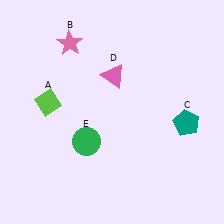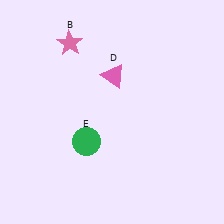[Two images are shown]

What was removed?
The teal pentagon (C), the lime diamond (A) were removed in Image 2.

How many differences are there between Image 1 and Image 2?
There are 2 differences between the two images.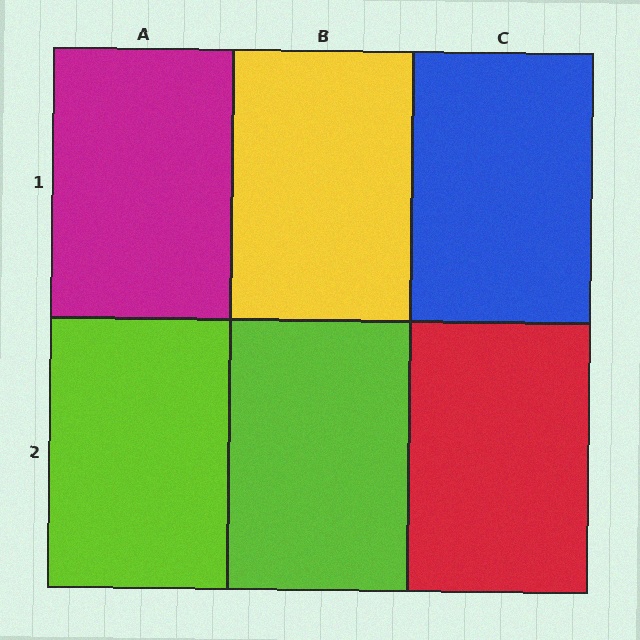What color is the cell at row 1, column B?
Yellow.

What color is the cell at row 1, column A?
Magenta.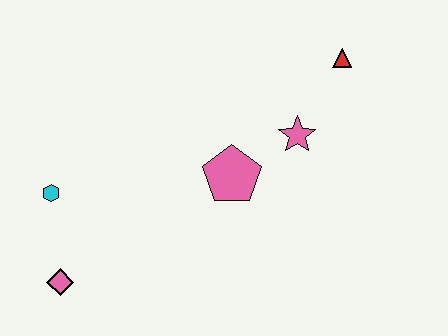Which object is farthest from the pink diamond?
The red triangle is farthest from the pink diamond.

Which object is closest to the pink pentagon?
The pink star is closest to the pink pentagon.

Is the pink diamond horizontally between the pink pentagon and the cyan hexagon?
Yes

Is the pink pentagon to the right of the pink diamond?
Yes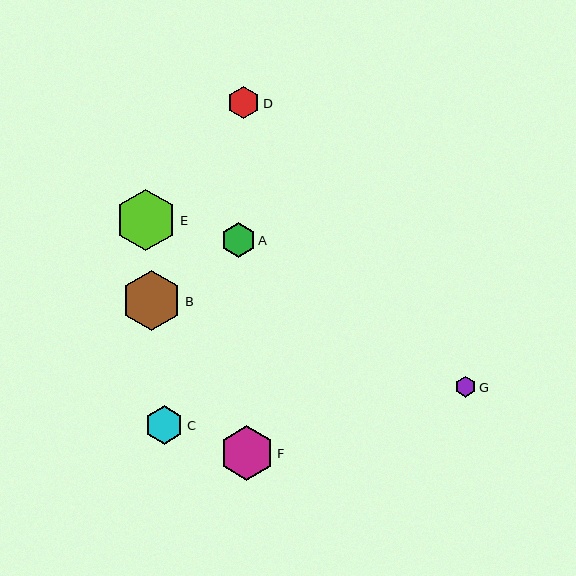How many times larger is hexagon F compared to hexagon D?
Hexagon F is approximately 1.7 times the size of hexagon D.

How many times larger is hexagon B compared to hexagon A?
Hexagon B is approximately 1.8 times the size of hexagon A.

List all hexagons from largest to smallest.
From largest to smallest: E, B, F, C, A, D, G.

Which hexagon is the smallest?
Hexagon G is the smallest with a size of approximately 21 pixels.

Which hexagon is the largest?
Hexagon E is the largest with a size of approximately 61 pixels.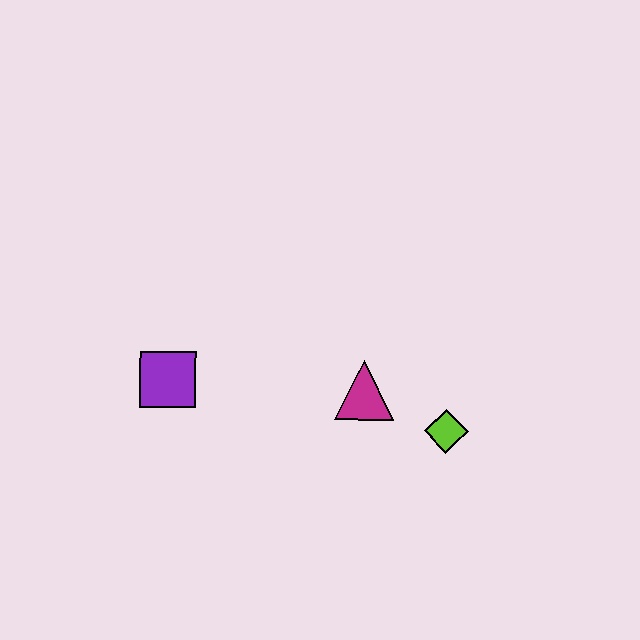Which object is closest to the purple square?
The magenta triangle is closest to the purple square.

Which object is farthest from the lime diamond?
The purple square is farthest from the lime diamond.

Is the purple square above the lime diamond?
Yes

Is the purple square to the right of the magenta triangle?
No